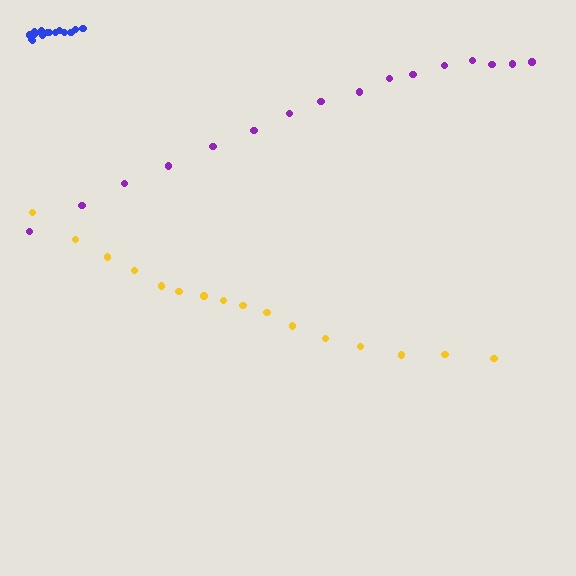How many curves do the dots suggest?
There are 3 distinct paths.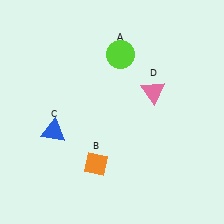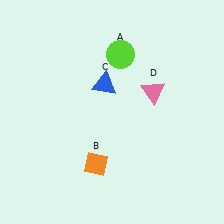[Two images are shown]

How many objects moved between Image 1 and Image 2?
1 object moved between the two images.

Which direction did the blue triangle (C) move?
The blue triangle (C) moved right.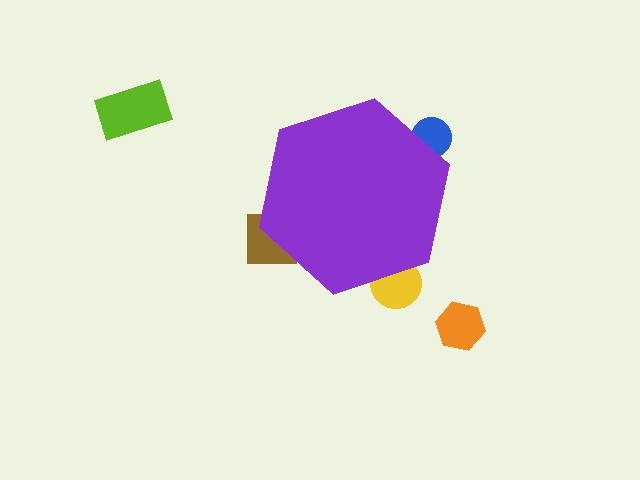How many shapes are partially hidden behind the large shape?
3 shapes are partially hidden.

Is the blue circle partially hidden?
Yes, the blue circle is partially hidden behind the purple hexagon.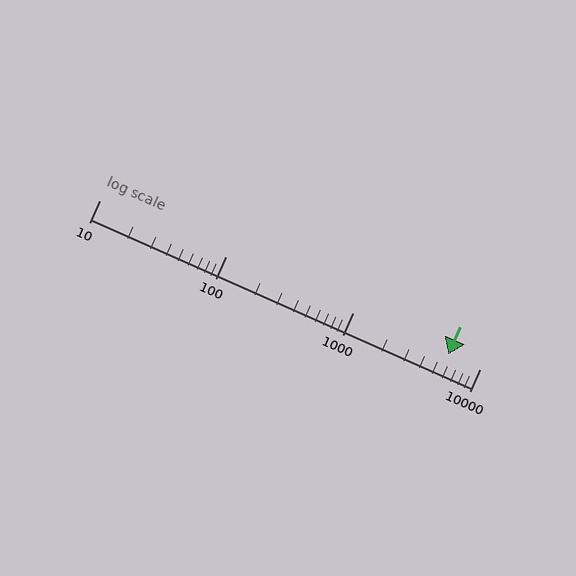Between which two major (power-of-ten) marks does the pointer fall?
The pointer is between 1000 and 10000.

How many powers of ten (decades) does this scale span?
The scale spans 3 decades, from 10 to 10000.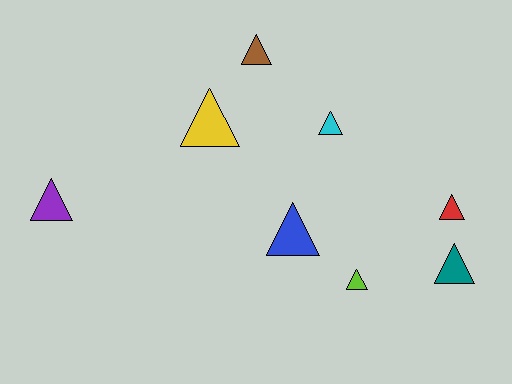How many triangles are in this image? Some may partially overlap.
There are 8 triangles.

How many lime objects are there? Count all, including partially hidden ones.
There is 1 lime object.